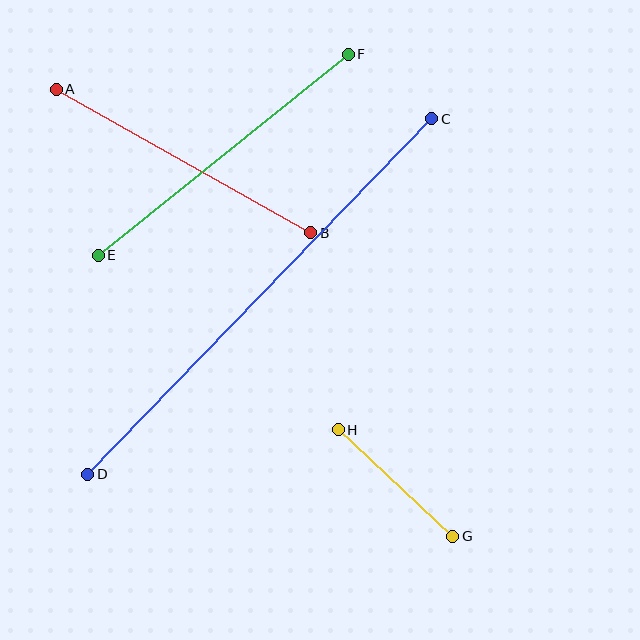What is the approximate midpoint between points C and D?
The midpoint is at approximately (260, 296) pixels.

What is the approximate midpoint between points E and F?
The midpoint is at approximately (223, 155) pixels.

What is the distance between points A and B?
The distance is approximately 292 pixels.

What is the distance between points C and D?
The distance is approximately 494 pixels.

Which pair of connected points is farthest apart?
Points C and D are farthest apart.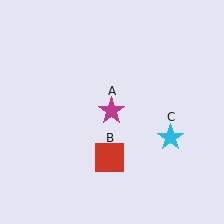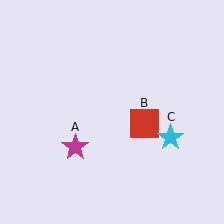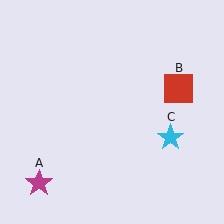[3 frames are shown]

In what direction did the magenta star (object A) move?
The magenta star (object A) moved down and to the left.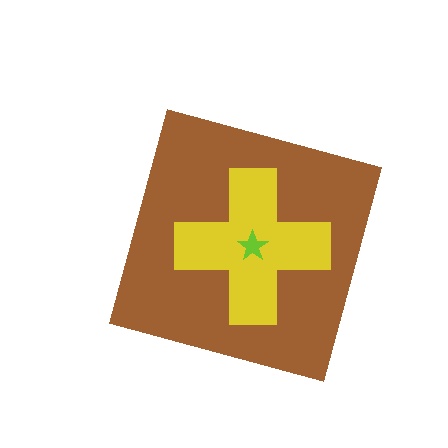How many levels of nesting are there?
3.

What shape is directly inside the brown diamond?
The yellow cross.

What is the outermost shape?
The brown diamond.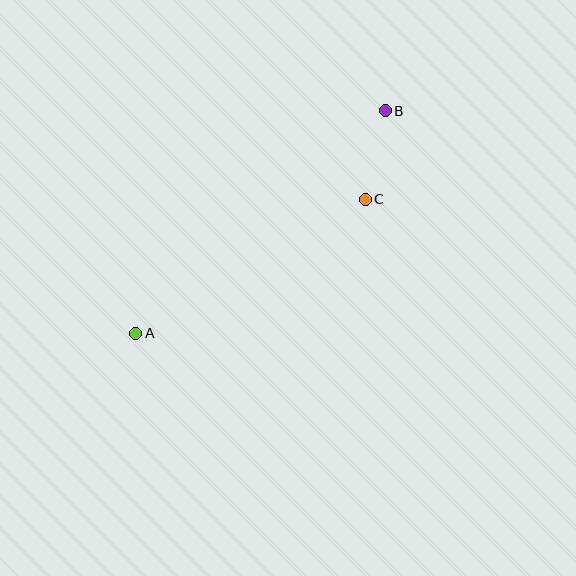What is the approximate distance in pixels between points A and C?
The distance between A and C is approximately 266 pixels.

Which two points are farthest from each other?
Points A and B are farthest from each other.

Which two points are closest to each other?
Points B and C are closest to each other.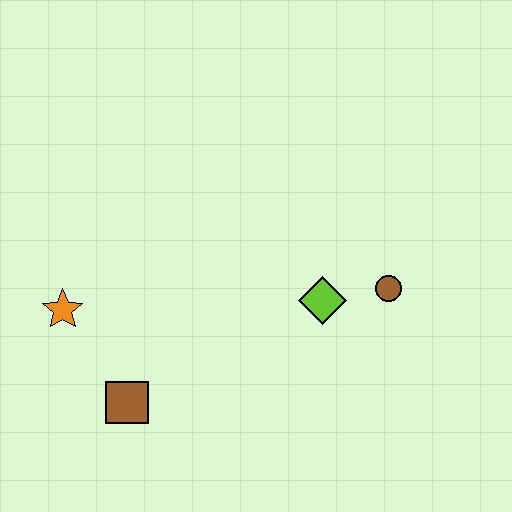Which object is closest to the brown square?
The orange star is closest to the brown square.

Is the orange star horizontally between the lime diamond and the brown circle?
No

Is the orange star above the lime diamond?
No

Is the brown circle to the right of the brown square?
Yes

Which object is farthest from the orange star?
The brown circle is farthest from the orange star.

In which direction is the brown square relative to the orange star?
The brown square is below the orange star.